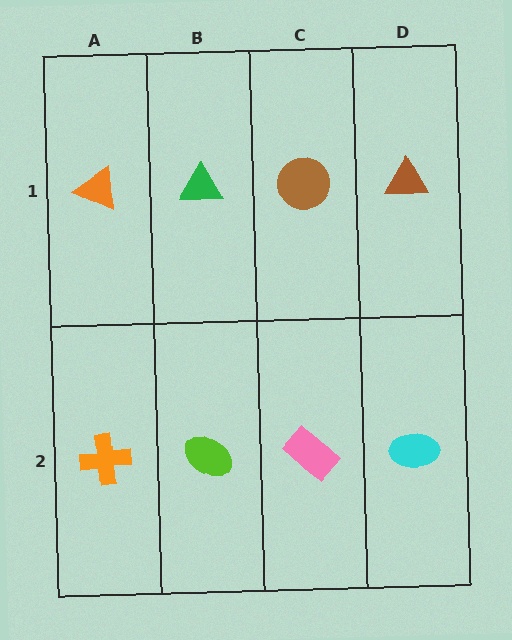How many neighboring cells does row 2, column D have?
2.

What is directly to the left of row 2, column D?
A pink rectangle.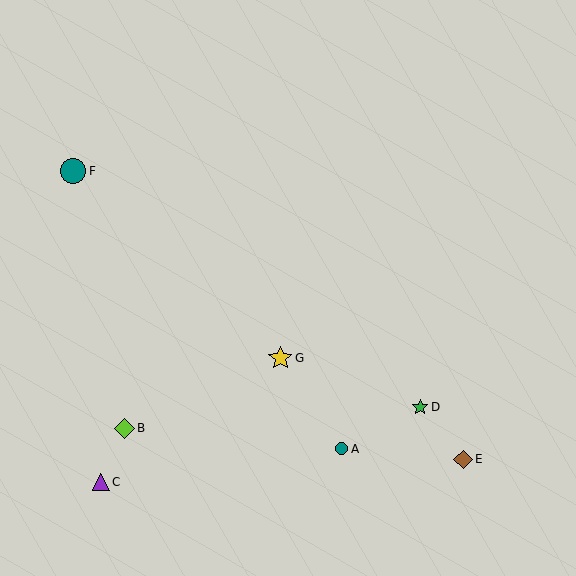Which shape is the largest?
The teal circle (labeled F) is the largest.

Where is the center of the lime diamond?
The center of the lime diamond is at (124, 428).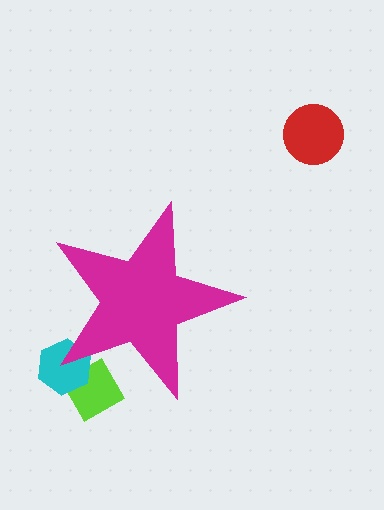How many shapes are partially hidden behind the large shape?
2 shapes are partially hidden.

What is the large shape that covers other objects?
A magenta star.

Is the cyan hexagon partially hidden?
Yes, the cyan hexagon is partially hidden behind the magenta star.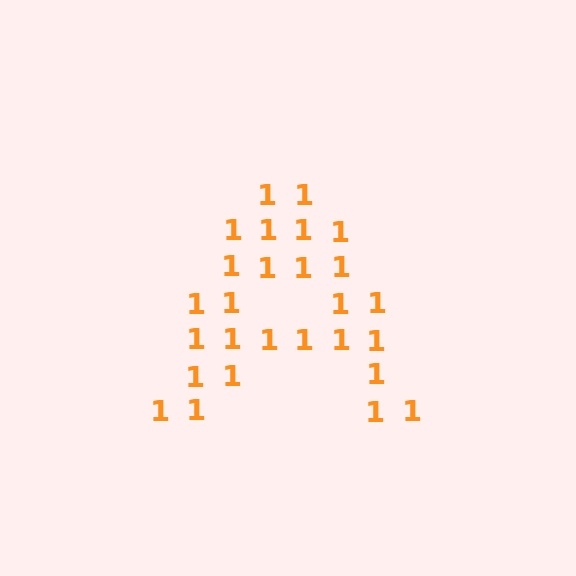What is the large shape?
The large shape is the letter A.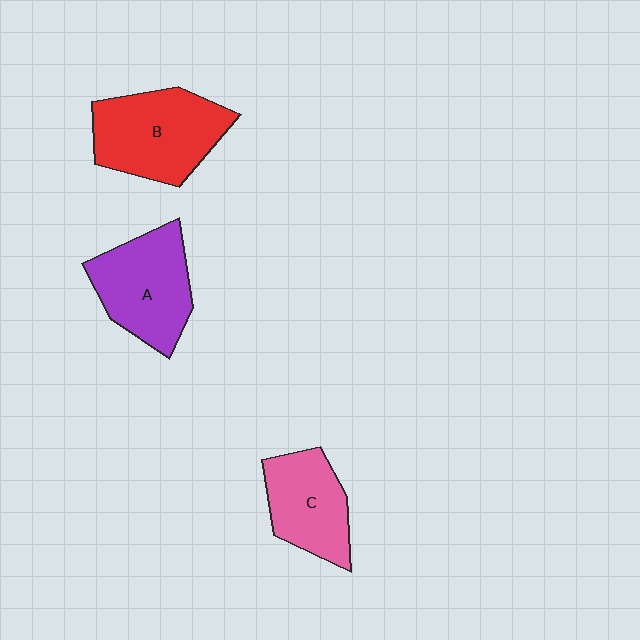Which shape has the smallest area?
Shape C (pink).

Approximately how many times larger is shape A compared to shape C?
Approximately 1.2 times.